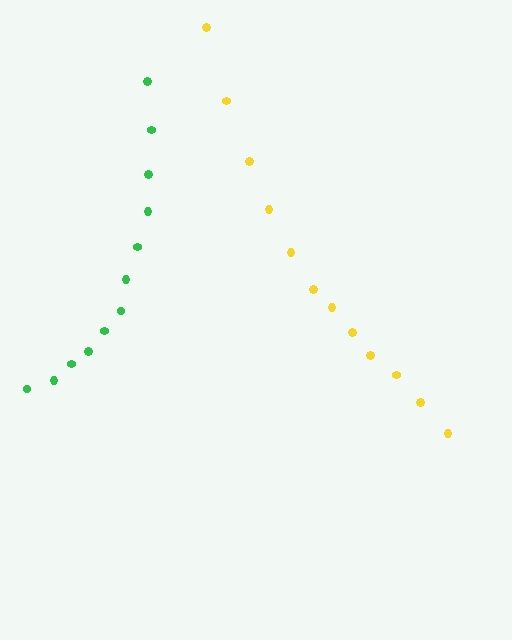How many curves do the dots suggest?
There are 2 distinct paths.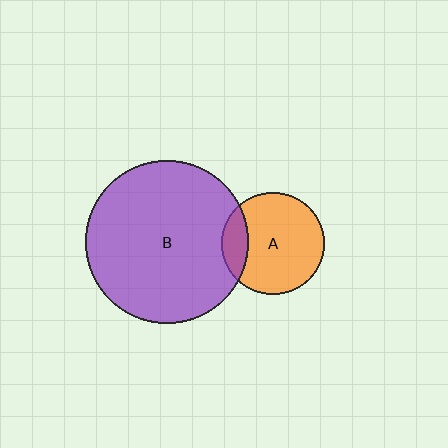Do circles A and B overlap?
Yes.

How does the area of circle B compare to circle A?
Approximately 2.5 times.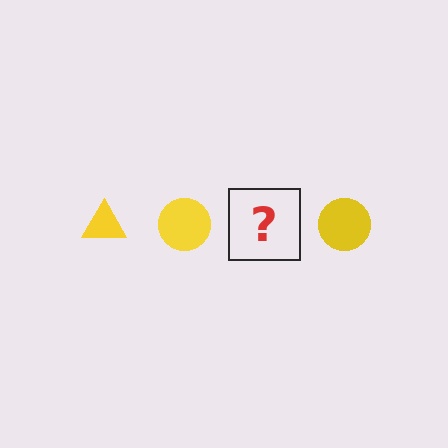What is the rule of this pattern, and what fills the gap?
The rule is that the pattern cycles through triangle, circle shapes in yellow. The gap should be filled with a yellow triangle.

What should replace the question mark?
The question mark should be replaced with a yellow triangle.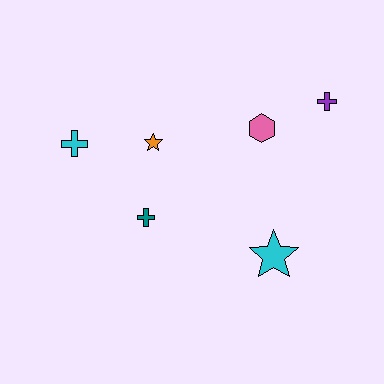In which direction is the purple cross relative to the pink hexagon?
The purple cross is to the right of the pink hexagon.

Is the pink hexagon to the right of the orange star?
Yes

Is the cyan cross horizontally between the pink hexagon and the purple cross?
No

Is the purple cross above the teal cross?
Yes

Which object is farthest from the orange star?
The purple cross is farthest from the orange star.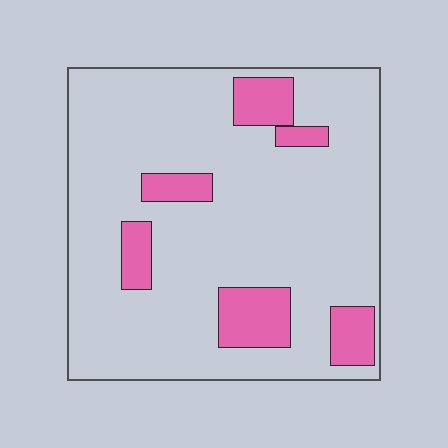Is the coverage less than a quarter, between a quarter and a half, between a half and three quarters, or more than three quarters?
Less than a quarter.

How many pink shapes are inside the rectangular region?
6.